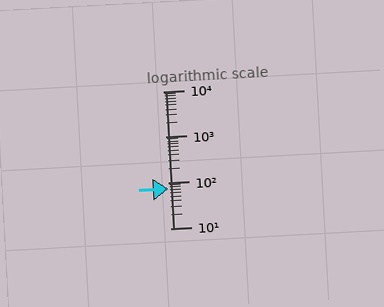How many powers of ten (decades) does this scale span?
The scale spans 3 decades, from 10 to 10000.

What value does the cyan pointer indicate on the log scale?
The pointer indicates approximately 74.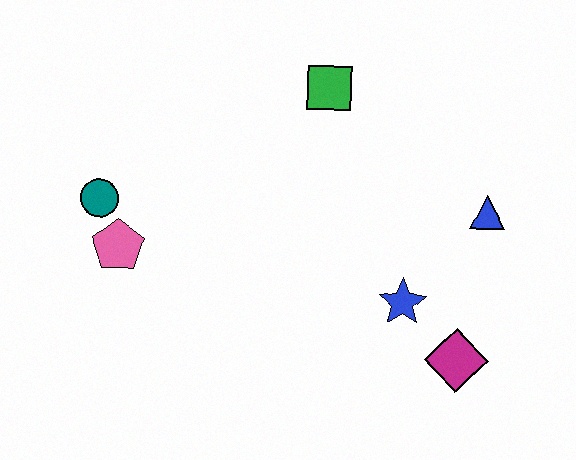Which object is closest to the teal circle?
The pink pentagon is closest to the teal circle.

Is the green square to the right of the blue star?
No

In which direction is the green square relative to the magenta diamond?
The green square is above the magenta diamond.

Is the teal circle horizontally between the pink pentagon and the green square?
No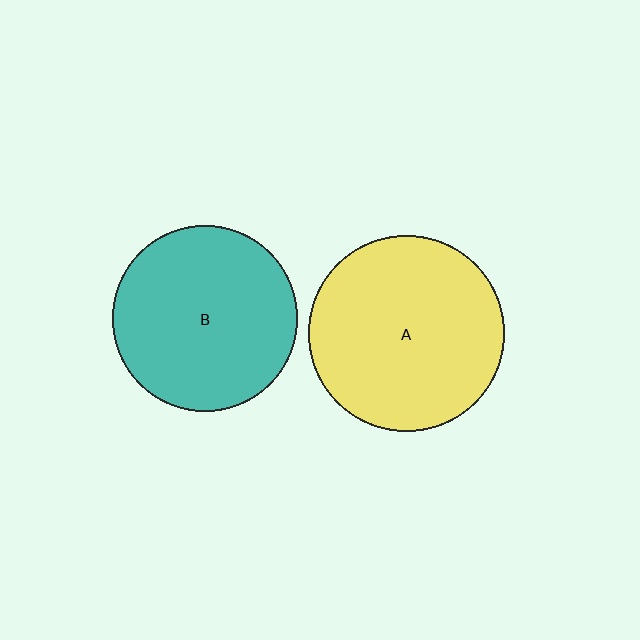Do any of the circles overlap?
No, none of the circles overlap.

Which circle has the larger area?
Circle A (yellow).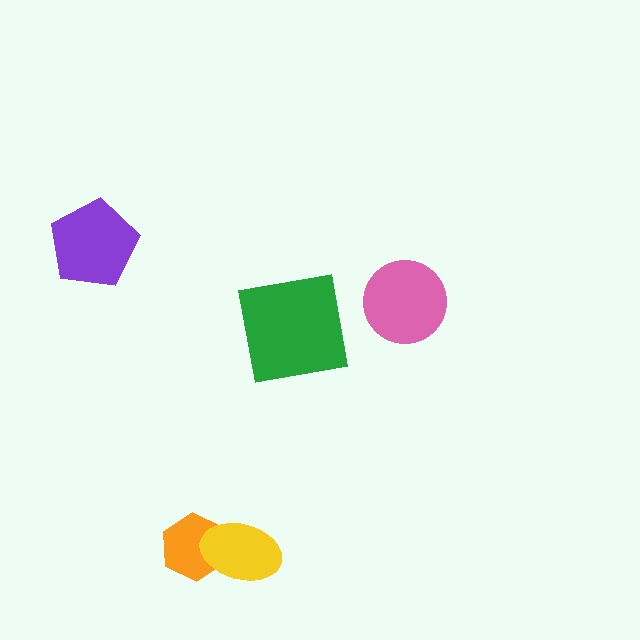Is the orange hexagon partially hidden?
Yes, it is partially covered by another shape.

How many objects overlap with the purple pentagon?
0 objects overlap with the purple pentagon.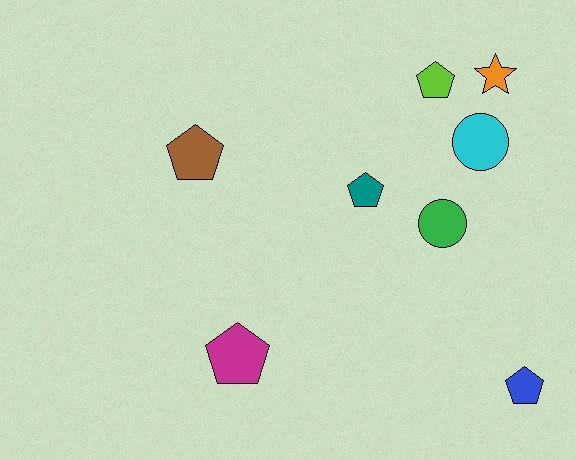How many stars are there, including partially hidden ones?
There is 1 star.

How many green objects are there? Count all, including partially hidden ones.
There is 1 green object.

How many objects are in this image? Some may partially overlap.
There are 8 objects.